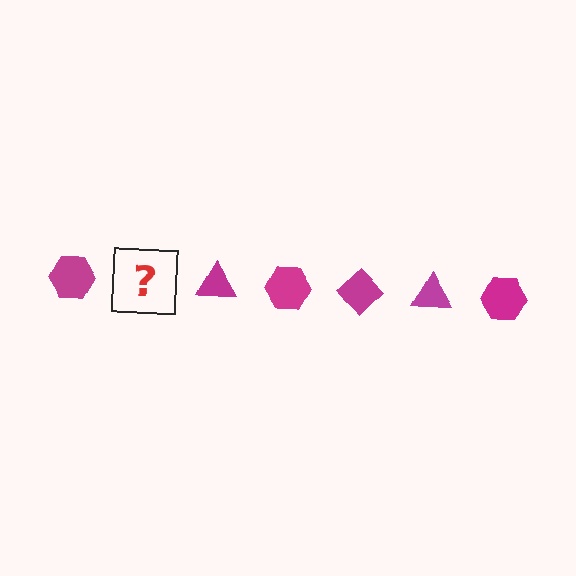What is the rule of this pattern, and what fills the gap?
The rule is that the pattern cycles through hexagon, diamond, triangle shapes in magenta. The gap should be filled with a magenta diamond.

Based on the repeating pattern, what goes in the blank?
The blank should be a magenta diamond.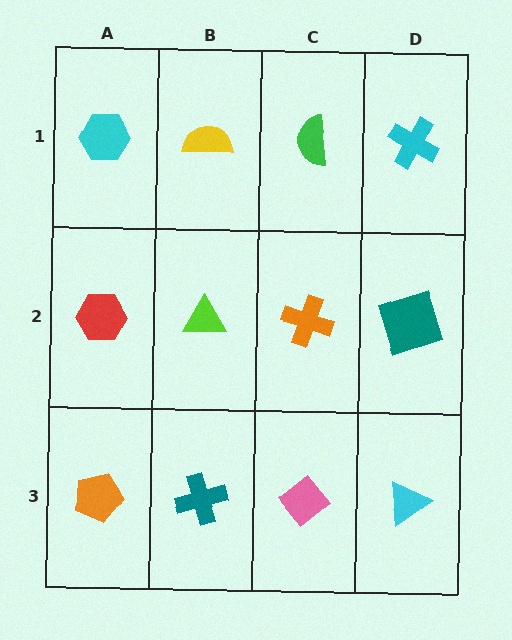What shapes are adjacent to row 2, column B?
A yellow semicircle (row 1, column B), a teal cross (row 3, column B), a red hexagon (row 2, column A), an orange cross (row 2, column C).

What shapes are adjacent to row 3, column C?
An orange cross (row 2, column C), a teal cross (row 3, column B), a cyan triangle (row 3, column D).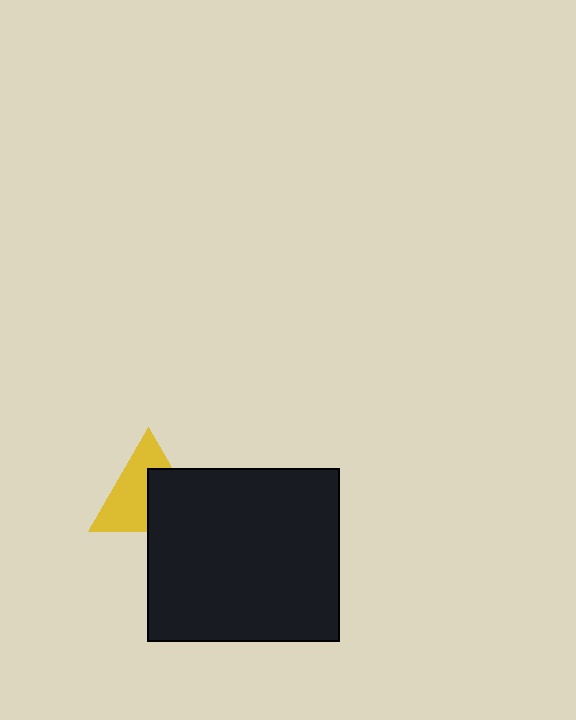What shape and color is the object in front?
The object in front is a black rectangle.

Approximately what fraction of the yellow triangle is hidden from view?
Roughly 43% of the yellow triangle is hidden behind the black rectangle.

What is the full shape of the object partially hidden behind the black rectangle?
The partially hidden object is a yellow triangle.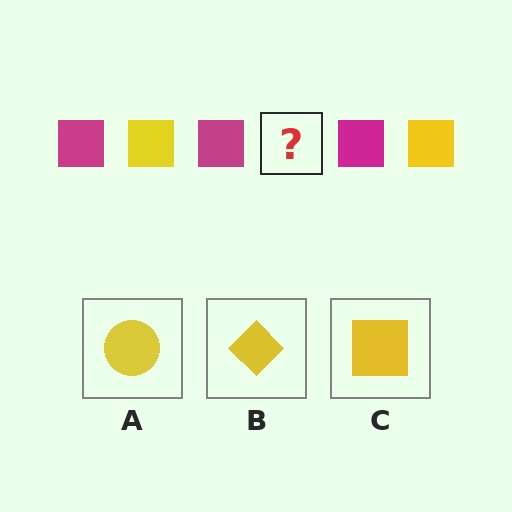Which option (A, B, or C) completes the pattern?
C.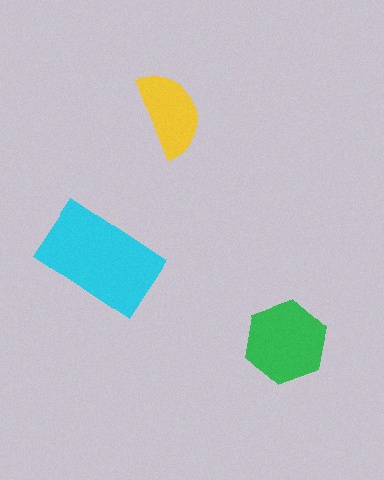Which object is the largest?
The cyan rectangle.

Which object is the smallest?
The yellow semicircle.